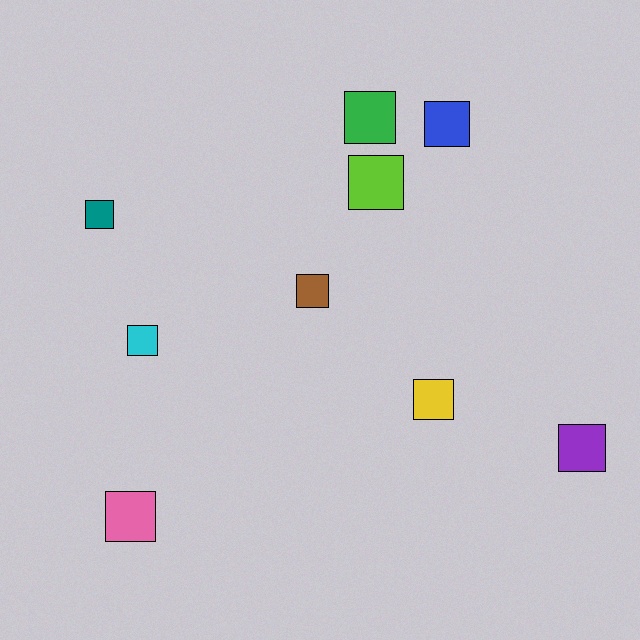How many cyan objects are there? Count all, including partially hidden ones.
There is 1 cyan object.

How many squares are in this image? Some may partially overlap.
There are 9 squares.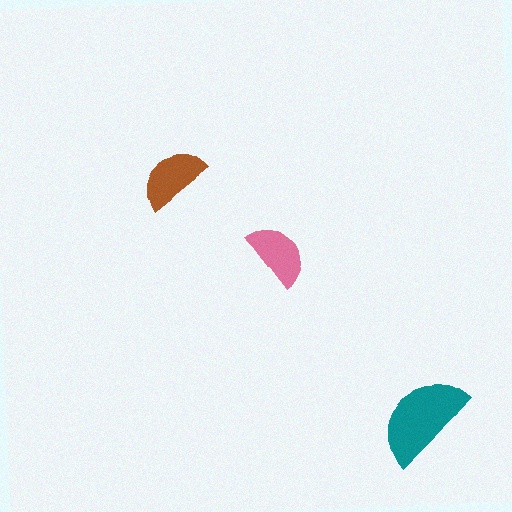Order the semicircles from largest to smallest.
the teal one, the brown one, the pink one.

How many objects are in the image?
There are 3 objects in the image.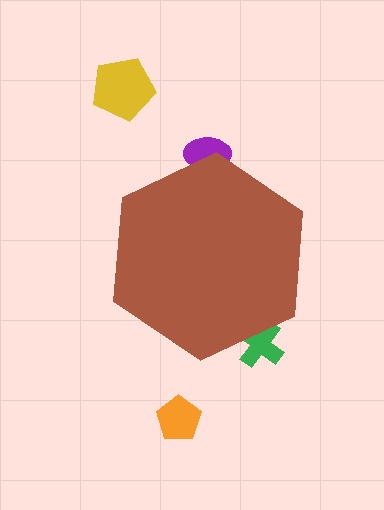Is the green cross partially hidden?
Yes, the green cross is partially hidden behind the brown hexagon.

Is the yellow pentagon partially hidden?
No, the yellow pentagon is fully visible.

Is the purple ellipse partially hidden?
Yes, the purple ellipse is partially hidden behind the brown hexagon.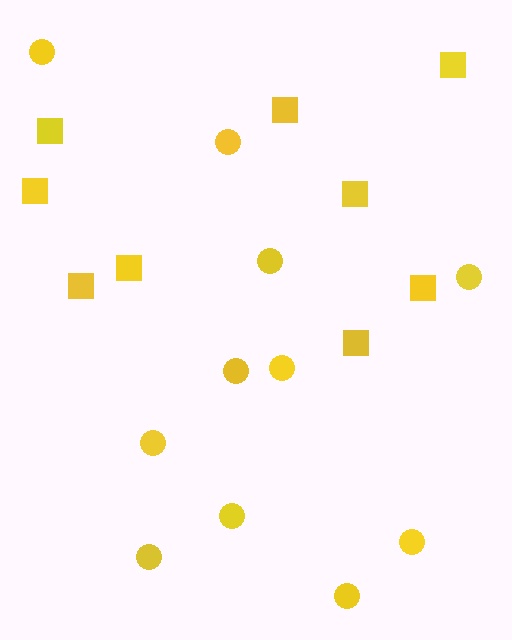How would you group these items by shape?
There are 2 groups: one group of squares (9) and one group of circles (11).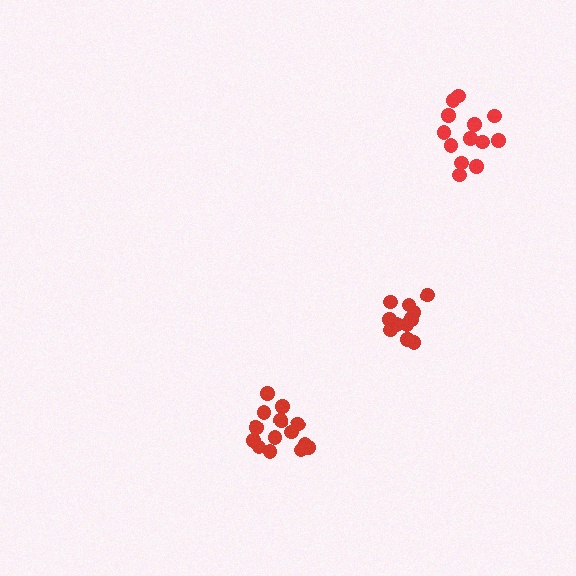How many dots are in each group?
Group 1: 12 dots, Group 2: 13 dots, Group 3: 14 dots (39 total).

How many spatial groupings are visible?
There are 3 spatial groupings.